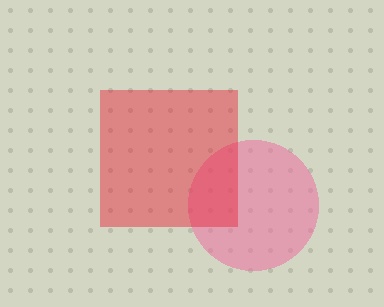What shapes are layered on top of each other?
The layered shapes are: a pink circle, a red square.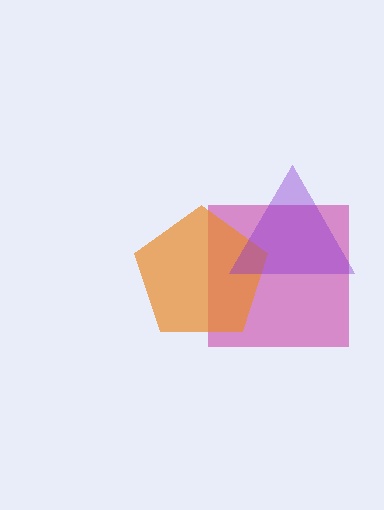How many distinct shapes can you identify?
There are 3 distinct shapes: a magenta square, an orange pentagon, a purple triangle.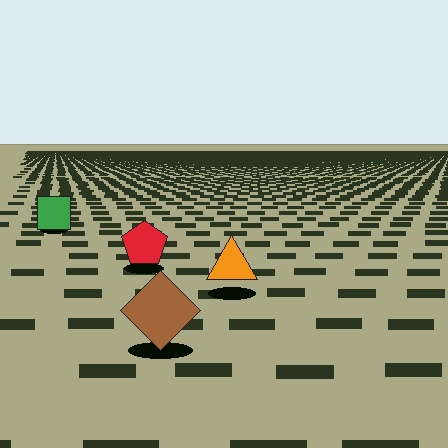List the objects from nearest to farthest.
From nearest to farthest: the brown diamond, the orange triangle, the red pentagon, the green square.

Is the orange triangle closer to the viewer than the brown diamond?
No. The brown diamond is closer — you can tell from the texture gradient: the ground texture is coarser near it.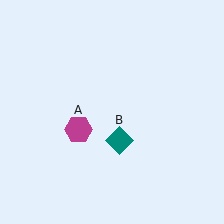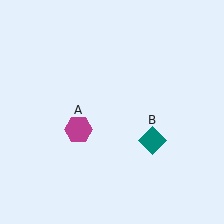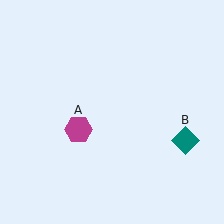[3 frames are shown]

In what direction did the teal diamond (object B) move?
The teal diamond (object B) moved right.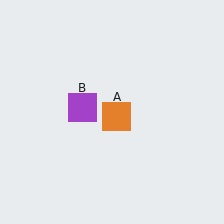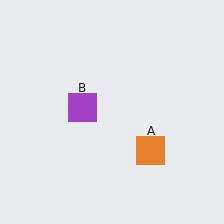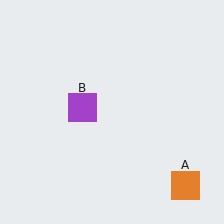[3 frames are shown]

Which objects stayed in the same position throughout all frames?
Purple square (object B) remained stationary.